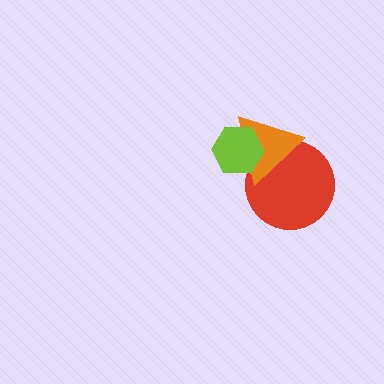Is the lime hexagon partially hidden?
No, no other shape covers it.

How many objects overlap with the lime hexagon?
2 objects overlap with the lime hexagon.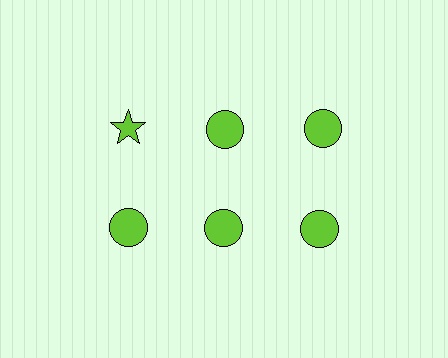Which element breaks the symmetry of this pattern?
The lime star in the top row, leftmost column breaks the symmetry. All other shapes are lime circles.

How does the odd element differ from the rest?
It has a different shape: star instead of circle.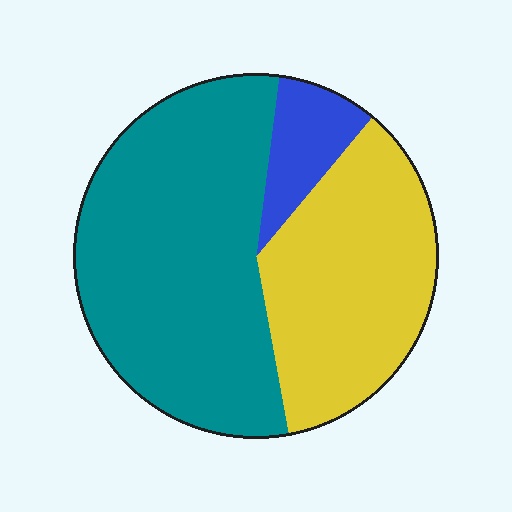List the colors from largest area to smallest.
From largest to smallest: teal, yellow, blue.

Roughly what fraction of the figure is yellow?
Yellow takes up between a third and a half of the figure.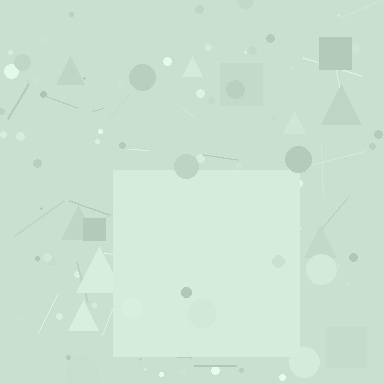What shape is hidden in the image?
A square is hidden in the image.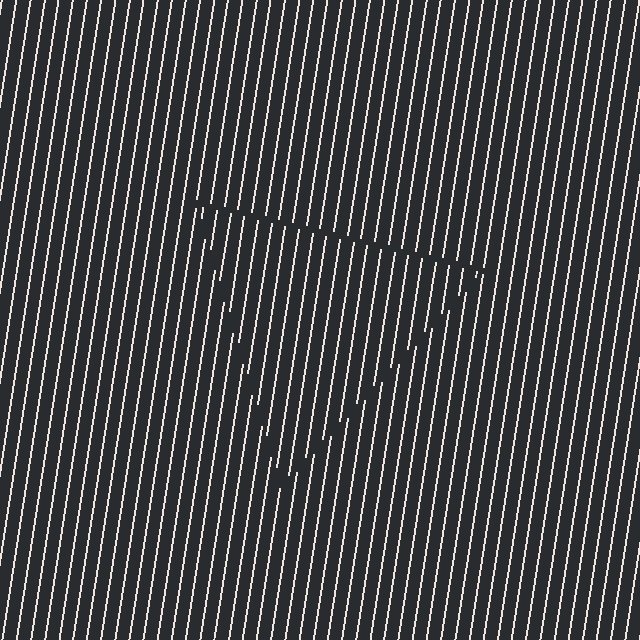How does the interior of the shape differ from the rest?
The interior of the shape contains the same grating, shifted by half a period — the contour is defined by the phase discontinuity where line-ends from the inner and outer gratings abut.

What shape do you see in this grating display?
An illusory triangle. The interior of the shape contains the same grating, shifted by half a period — the contour is defined by the phase discontinuity where line-ends from the inner and outer gratings abut.